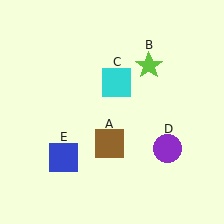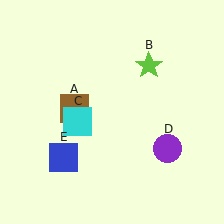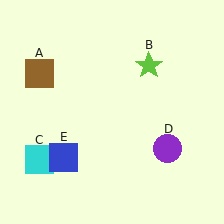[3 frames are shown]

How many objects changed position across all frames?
2 objects changed position: brown square (object A), cyan square (object C).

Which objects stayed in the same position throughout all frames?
Lime star (object B) and purple circle (object D) and blue square (object E) remained stationary.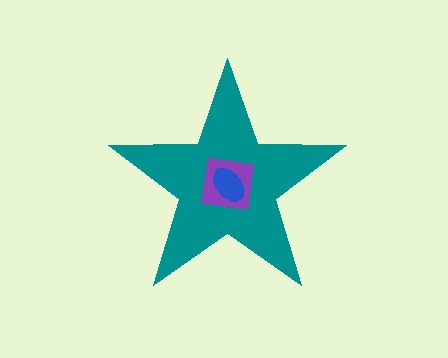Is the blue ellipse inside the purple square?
Yes.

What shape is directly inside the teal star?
The purple square.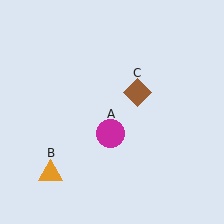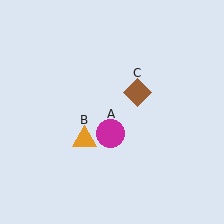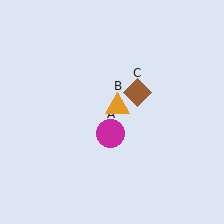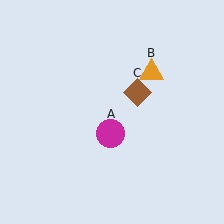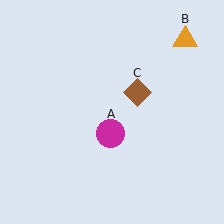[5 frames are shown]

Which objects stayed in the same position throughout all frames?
Magenta circle (object A) and brown diamond (object C) remained stationary.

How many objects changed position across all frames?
1 object changed position: orange triangle (object B).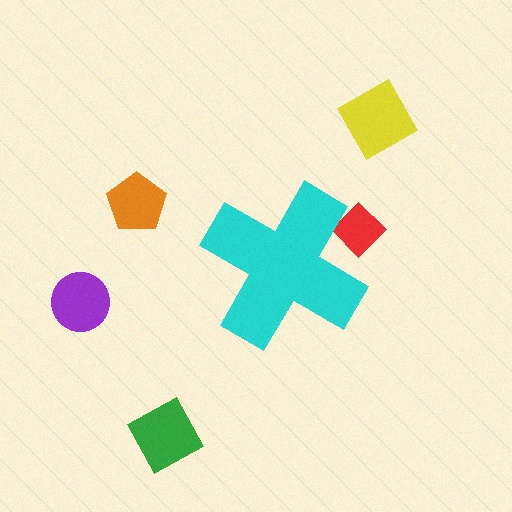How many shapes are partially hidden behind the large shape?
1 shape is partially hidden.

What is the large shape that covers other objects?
A cyan cross.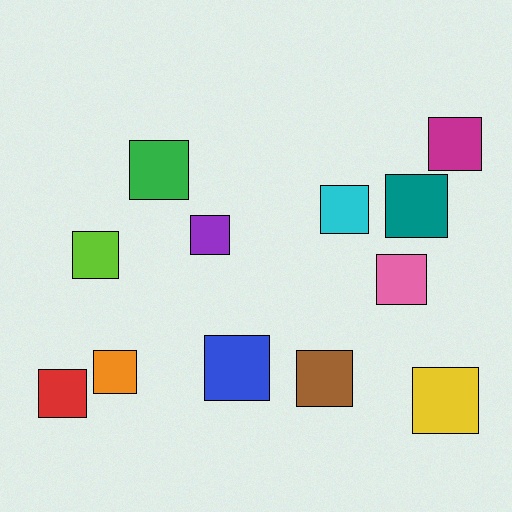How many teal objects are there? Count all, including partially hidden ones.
There is 1 teal object.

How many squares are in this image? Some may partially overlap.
There are 12 squares.